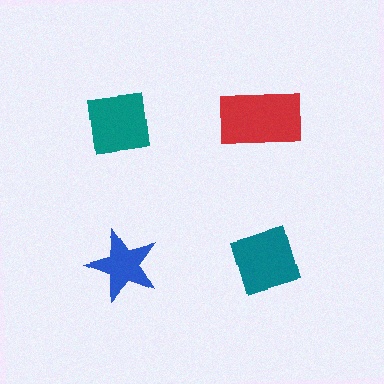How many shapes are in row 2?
2 shapes.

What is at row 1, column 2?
A red rectangle.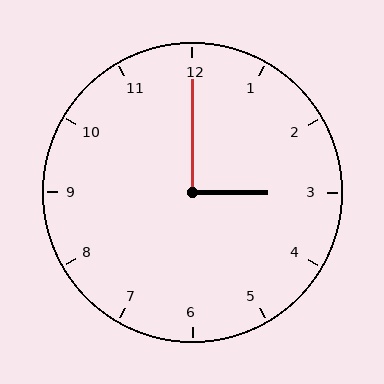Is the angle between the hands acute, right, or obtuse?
It is right.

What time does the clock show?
3:00.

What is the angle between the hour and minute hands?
Approximately 90 degrees.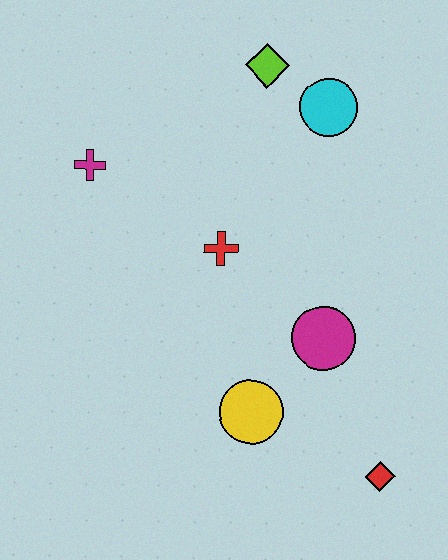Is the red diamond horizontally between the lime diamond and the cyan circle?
No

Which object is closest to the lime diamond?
The cyan circle is closest to the lime diamond.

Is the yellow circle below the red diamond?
No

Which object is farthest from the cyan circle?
The red diamond is farthest from the cyan circle.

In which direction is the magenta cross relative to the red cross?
The magenta cross is to the left of the red cross.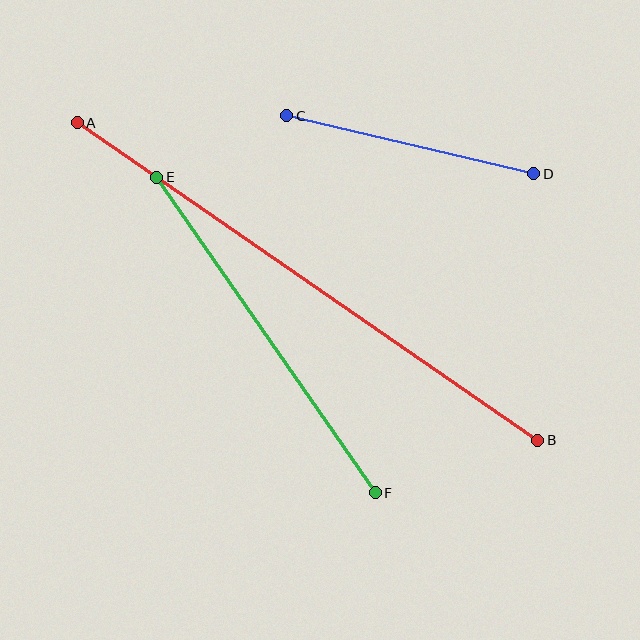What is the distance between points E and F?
The distance is approximately 384 pixels.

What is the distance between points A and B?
The distance is approximately 559 pixels.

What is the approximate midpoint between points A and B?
The midpoint is at approximately (308, 281) pixels.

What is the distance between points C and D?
The distance is approximately 254 pixels.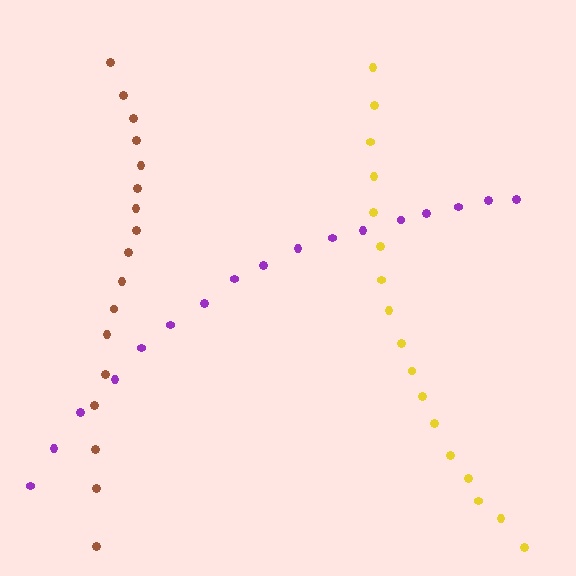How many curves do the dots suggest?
There are 3 distinct paths.